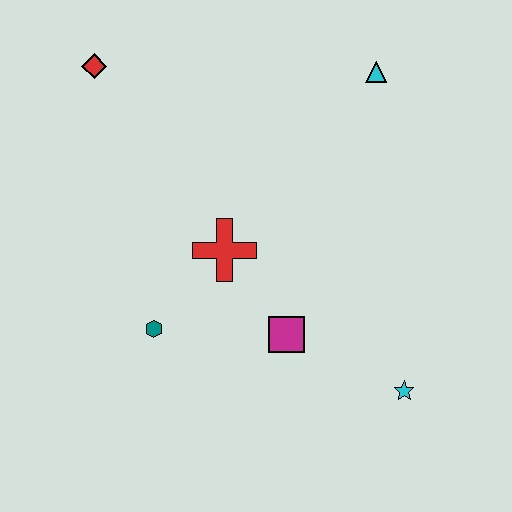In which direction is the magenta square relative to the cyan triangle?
The magenta square is below the cyan triangle.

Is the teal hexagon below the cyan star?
No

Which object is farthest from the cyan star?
The red diamond is farthest from the cyan star.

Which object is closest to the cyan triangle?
The red cross is closest to the cyan triangle.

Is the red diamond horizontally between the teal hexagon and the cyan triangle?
No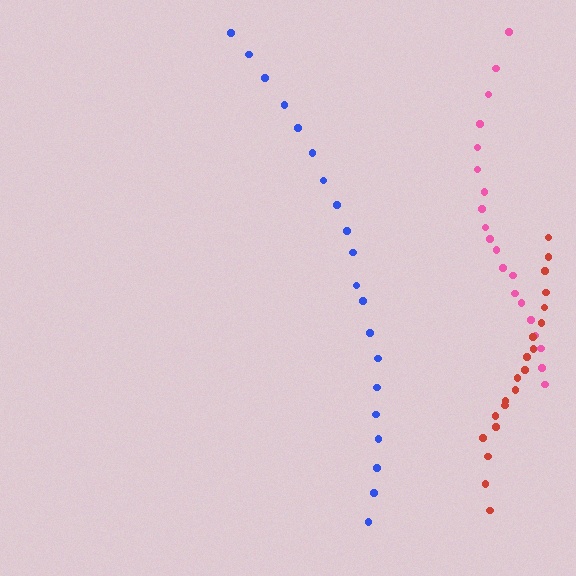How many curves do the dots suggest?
There are 3 distinct paths.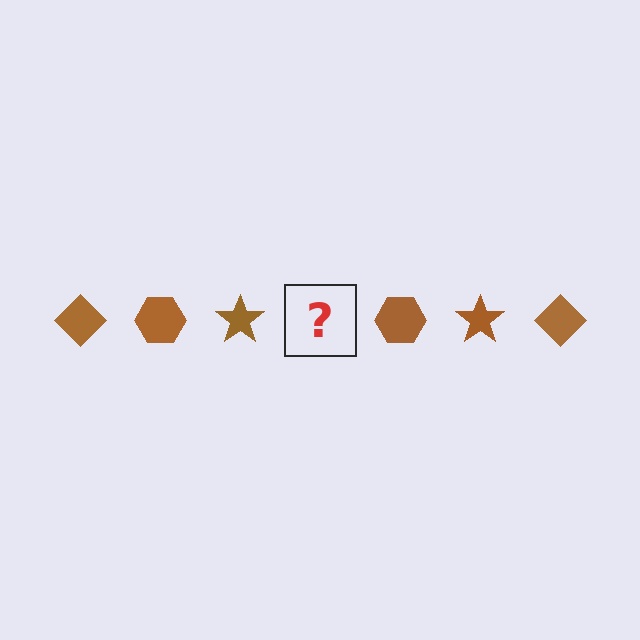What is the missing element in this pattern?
The missing element is a brown diamond.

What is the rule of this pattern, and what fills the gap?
The rule is that the pattern cycles through diamond, hexagon, star shapes in brown. The gap should be filled with a brown diamond.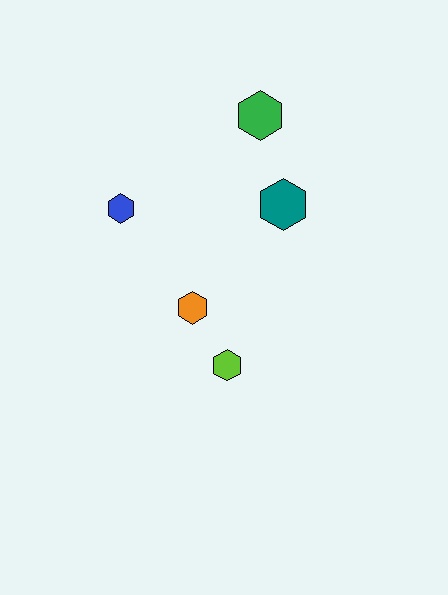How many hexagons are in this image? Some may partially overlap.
There are 5 hexagons.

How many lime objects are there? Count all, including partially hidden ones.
There is 1 lime object.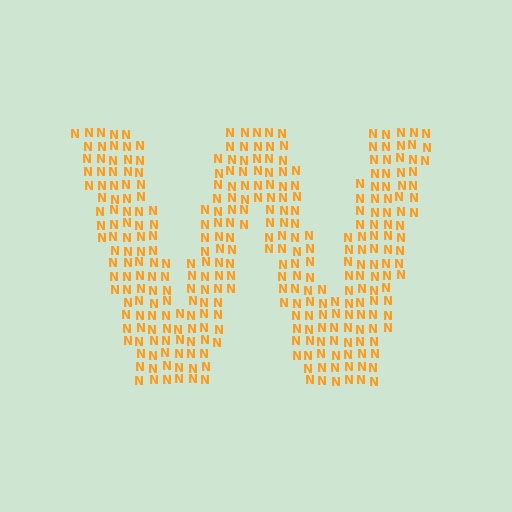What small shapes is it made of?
It is made of small letter N's.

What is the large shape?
The large shape is the letter W.